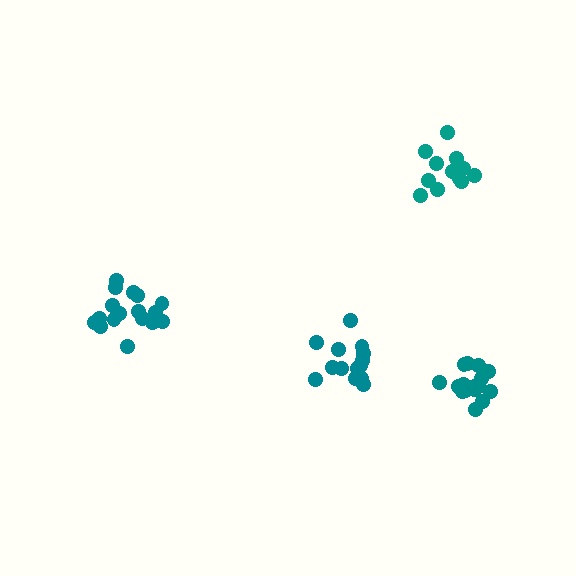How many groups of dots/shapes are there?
There are 4 groups.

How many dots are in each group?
Group 1: 14 dots, Group 2: 17 dots, Group 3: 18 dots, Group 4: 12 dots (61 total).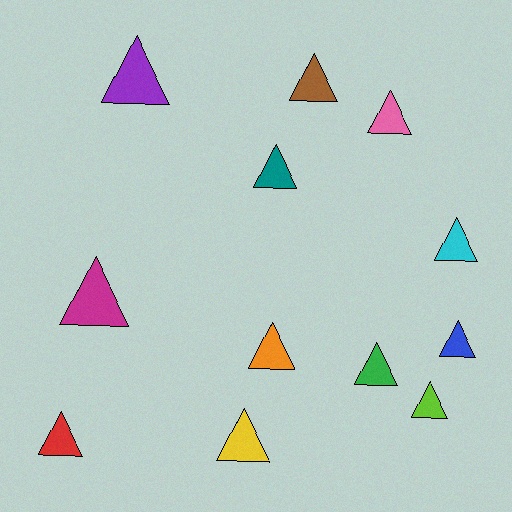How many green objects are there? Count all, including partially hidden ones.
There is 1 green object.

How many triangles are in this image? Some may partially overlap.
There are 12 triangles.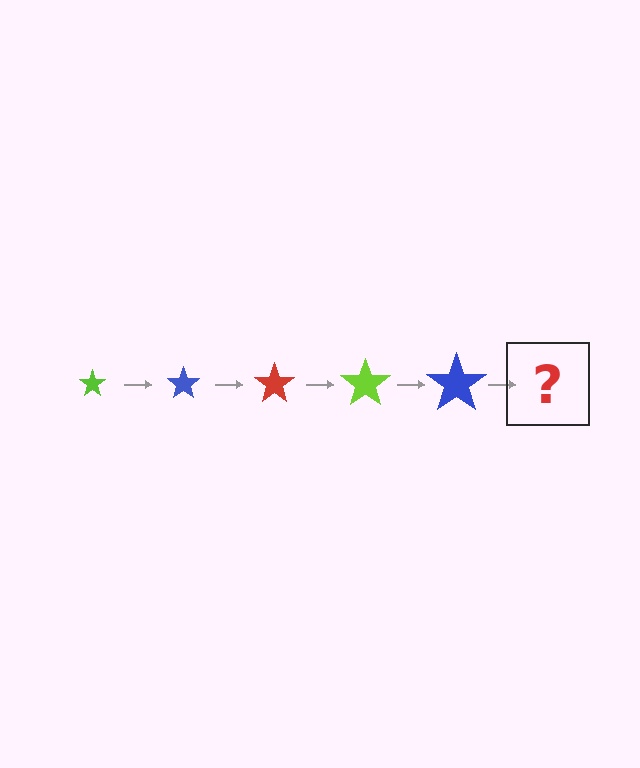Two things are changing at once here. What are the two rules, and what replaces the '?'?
The two rules are that the star grows larger each step and the color cycles through lime, blue, and red. The '?' should be a red star, larger than the previous one.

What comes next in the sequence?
The next element should be a red star, larger than the previous one.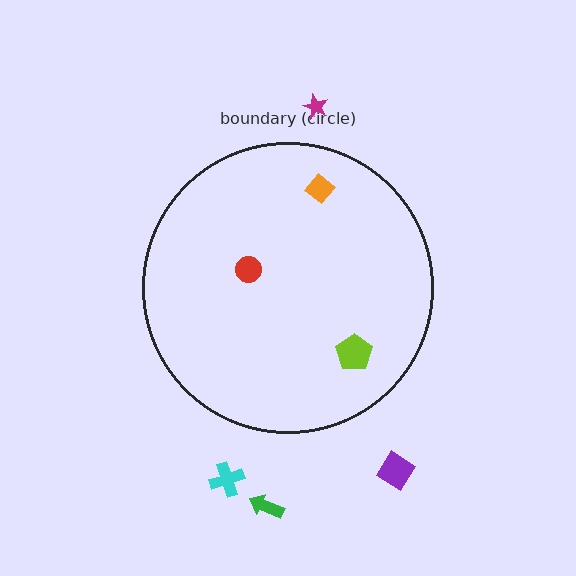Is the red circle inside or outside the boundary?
Inside.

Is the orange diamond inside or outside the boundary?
Inside.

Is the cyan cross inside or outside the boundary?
Outside.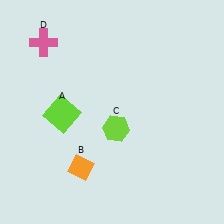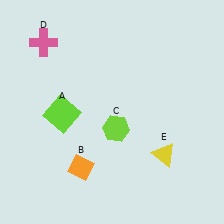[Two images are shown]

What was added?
A yellow triangle (E) was added in Image 2.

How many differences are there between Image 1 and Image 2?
There is 1 difference between the two images.